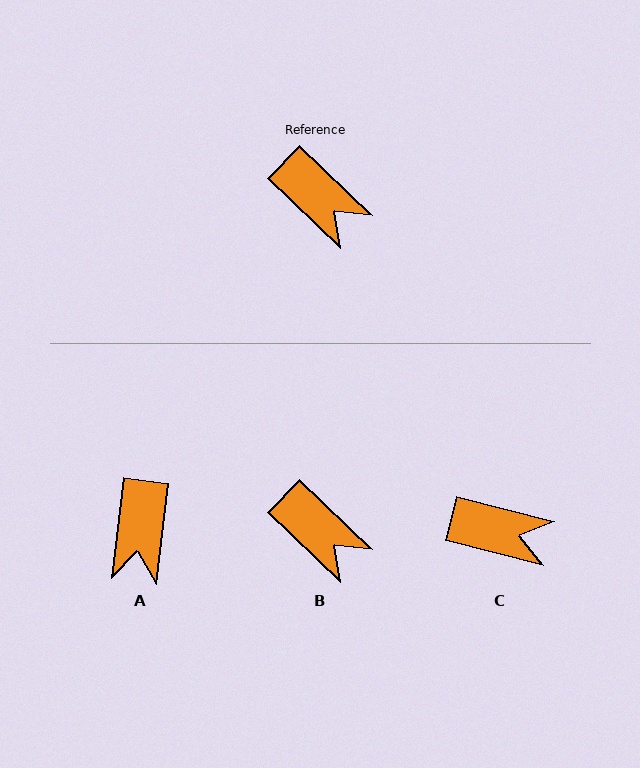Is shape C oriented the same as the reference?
No, it is off by about 30 degrees.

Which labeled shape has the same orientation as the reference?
B.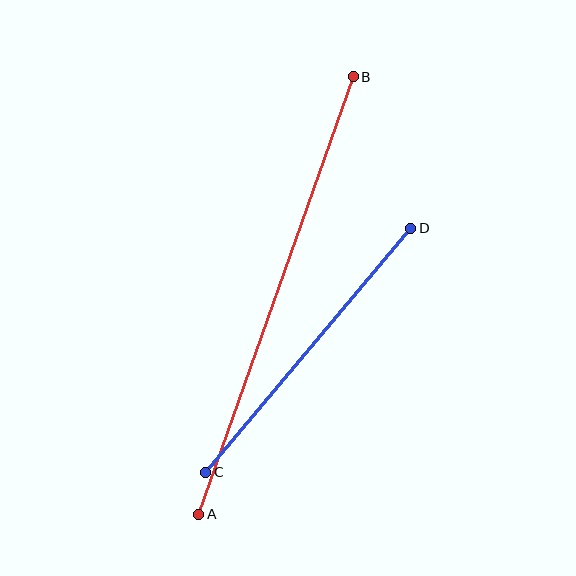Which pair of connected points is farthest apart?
Points A and B are farthest apart.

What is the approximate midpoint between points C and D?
The midpoint is at approximately (308, 350) pixels.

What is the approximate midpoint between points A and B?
The midpoint is at approximately (276, 295) pixels.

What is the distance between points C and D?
The distance is approximately 319 pixels.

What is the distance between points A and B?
The distance is approximately 464 pixels.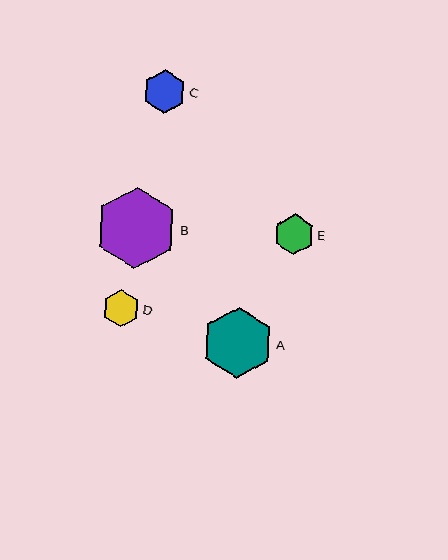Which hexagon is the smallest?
Hexagon D is the smallest with a size of approximately 37 pixels.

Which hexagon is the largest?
Hexagon B is the largest with a size of approximately 82 pixels.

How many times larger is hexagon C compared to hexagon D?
Hexagon C is approximately 1.2 times the size of hexagon D.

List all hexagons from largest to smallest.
From largest to smallest: B, A, C, E, D.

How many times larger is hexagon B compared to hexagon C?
Hexagon B is approximately 1.9 times the size of hexagon C.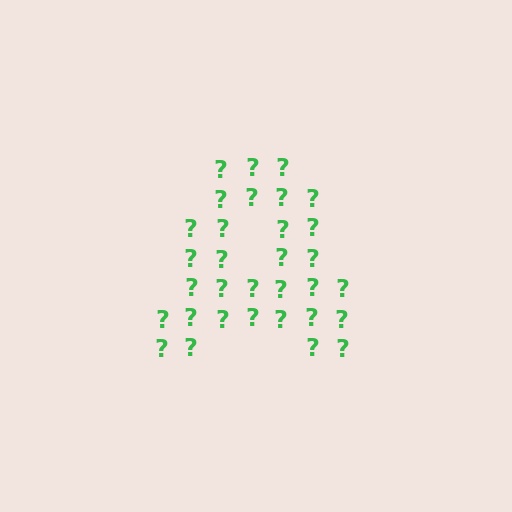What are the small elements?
The small elements are question marks.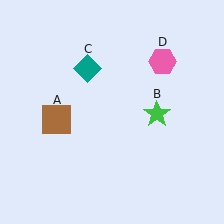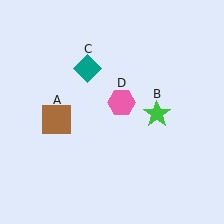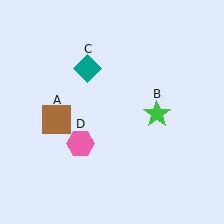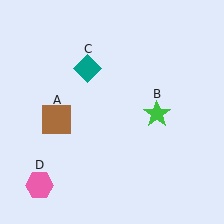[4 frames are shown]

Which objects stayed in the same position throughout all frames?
Brown square (object A) and green star (object B) and teal diamond (object C) remained stationary.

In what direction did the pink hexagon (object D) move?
The pink hexagon (object D) moved down and to the left.